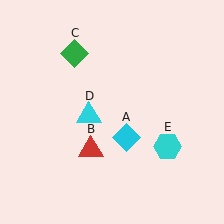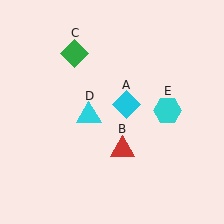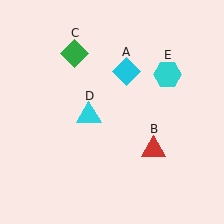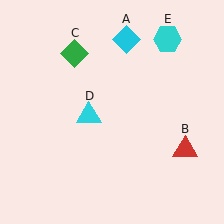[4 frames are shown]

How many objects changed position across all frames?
3 objects changed position: cyan diamond (object A), red triangle (object B), cyan hexagon (object E).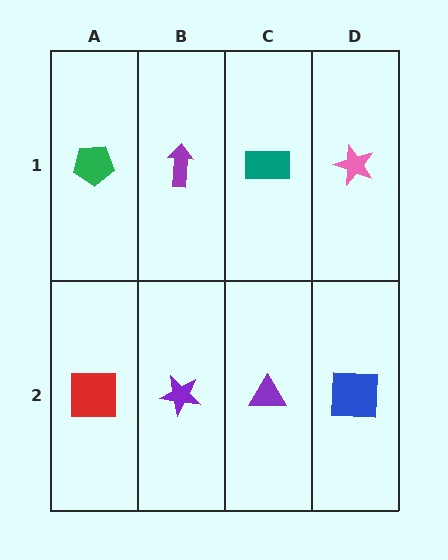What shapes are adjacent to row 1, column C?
A purple triangle (row 2, column C), a purple arrow (row 1, column B), a pink star (row 1, column D).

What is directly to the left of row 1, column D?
A teal rectangle.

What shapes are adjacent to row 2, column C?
A teal rectangle (row 1, column C), a purple star (row 2, column B), a blue square (row 2, column D).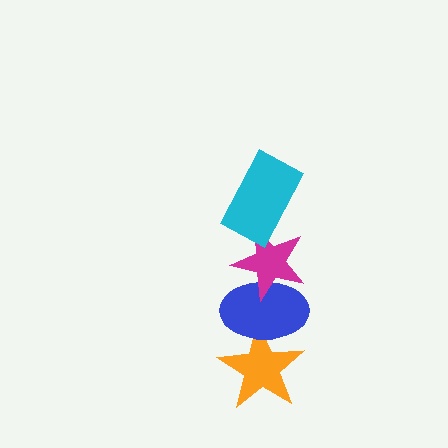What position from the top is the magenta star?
The magenta star is 2nd from the top.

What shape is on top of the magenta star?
The cyan rectangle is on top of the magenta star.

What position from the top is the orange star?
The orange star is 4th from the top.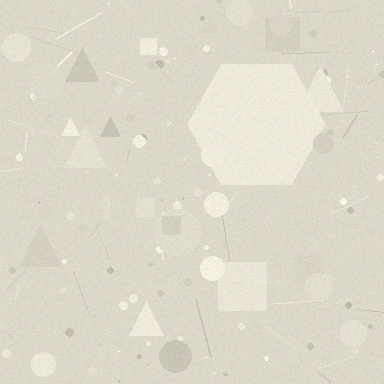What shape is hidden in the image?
A hexagon is hidden in the image.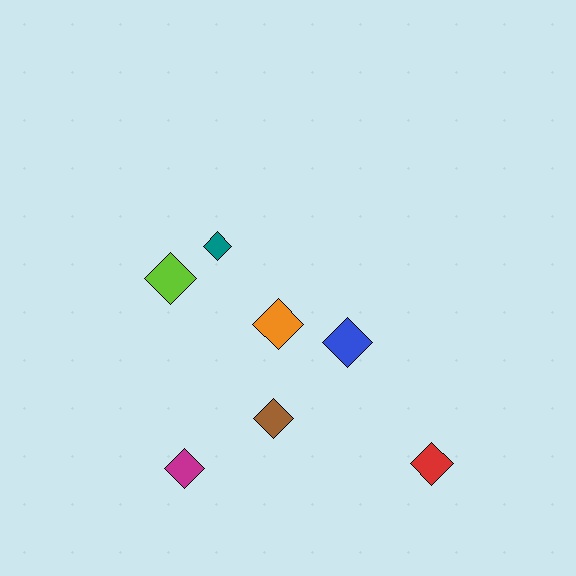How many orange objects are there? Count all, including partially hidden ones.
There is 1 orange object.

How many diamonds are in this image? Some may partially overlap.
There are 7 diamonds.